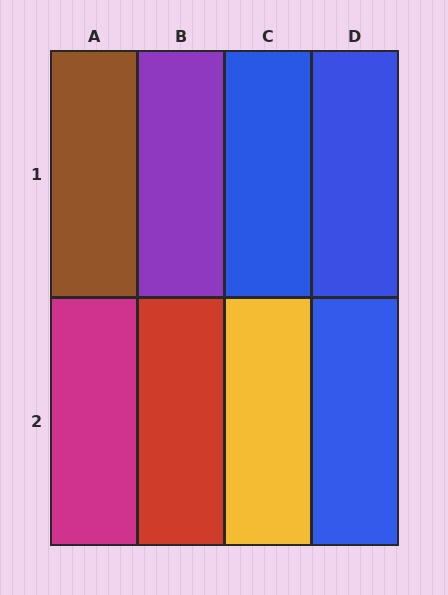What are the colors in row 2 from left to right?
Magenta, red, yellow, blue.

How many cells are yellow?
1 cell is yellow.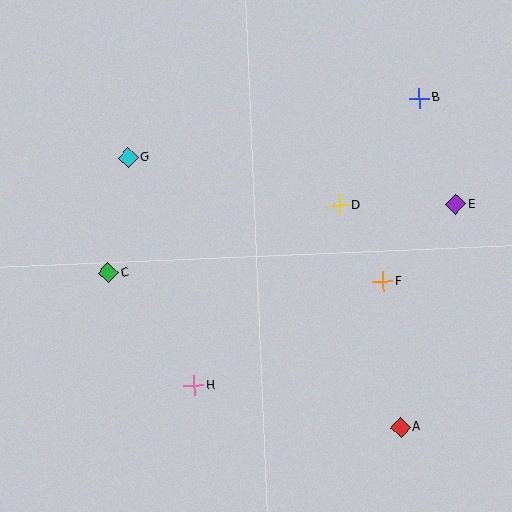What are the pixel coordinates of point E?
Point E is at (456, 204).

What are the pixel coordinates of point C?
Point C is at (108, 273).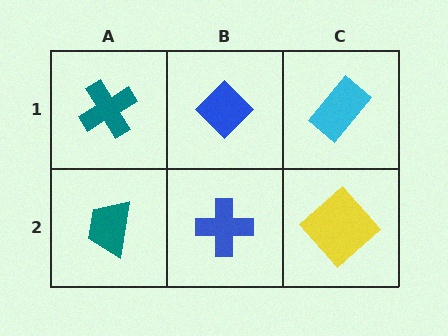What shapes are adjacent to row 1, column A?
A teal trapezoid (row 2, column A), a blue diamond (row 1, column B).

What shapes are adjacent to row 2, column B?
A blue diamond (row 1, column B), a teal trapezoid (row 2, column A), a yellow diamond (row 2, column C).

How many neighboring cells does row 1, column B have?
3.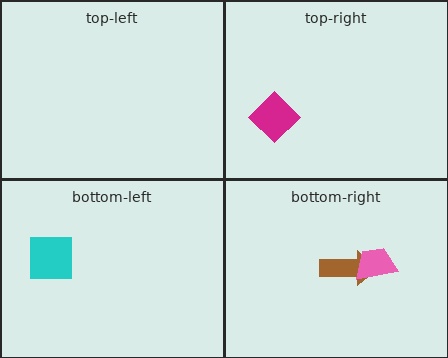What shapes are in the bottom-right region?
The brown arrow, the pink trapezoid.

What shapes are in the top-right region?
The magenta diamond.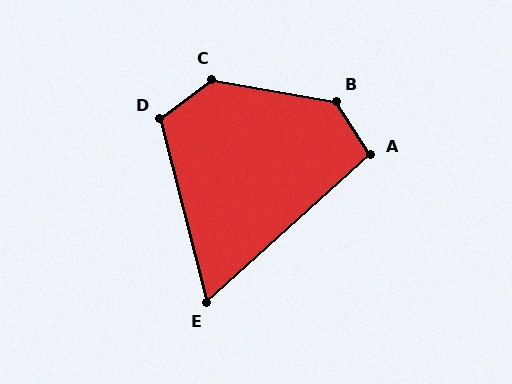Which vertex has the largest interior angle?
B, at approximately 133 degrees.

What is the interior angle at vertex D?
Approximately 113 degrees (obtuse).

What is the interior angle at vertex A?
Approximately 99 degrees (obtuse).